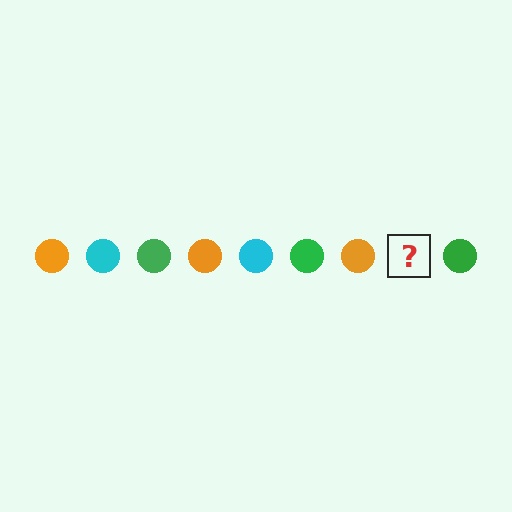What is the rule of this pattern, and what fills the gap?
The rule is that the pattern cycles through orange, cyan, green circles. The gap should be filled with a cyan circle.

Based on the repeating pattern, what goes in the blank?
The blank should be a cyan circle.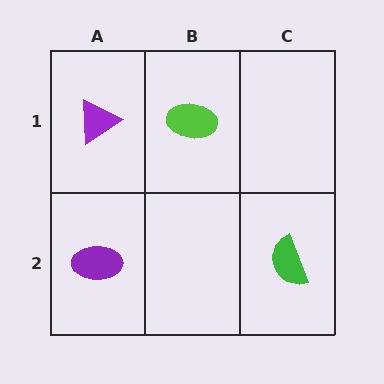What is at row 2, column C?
A green semicircle.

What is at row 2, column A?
A purple ellipse.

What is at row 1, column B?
A lime ellipse.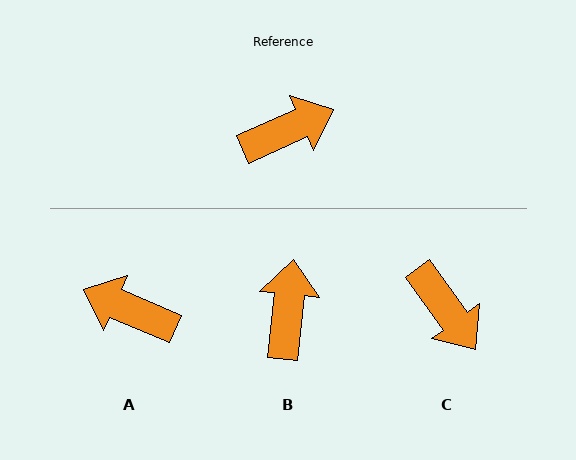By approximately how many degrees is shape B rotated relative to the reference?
Approximately 60 degrees counter-clockwise.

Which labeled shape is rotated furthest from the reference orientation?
A, about 133 degrees away.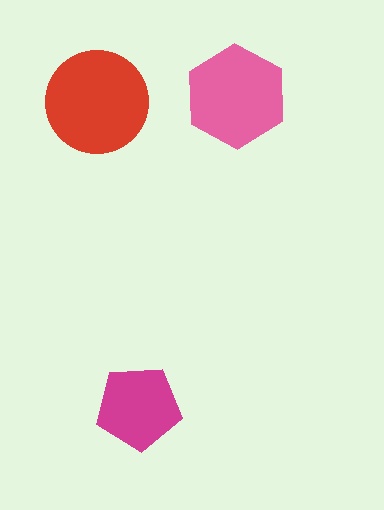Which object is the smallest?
The magenta pentagon.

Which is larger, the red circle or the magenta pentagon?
The red circle.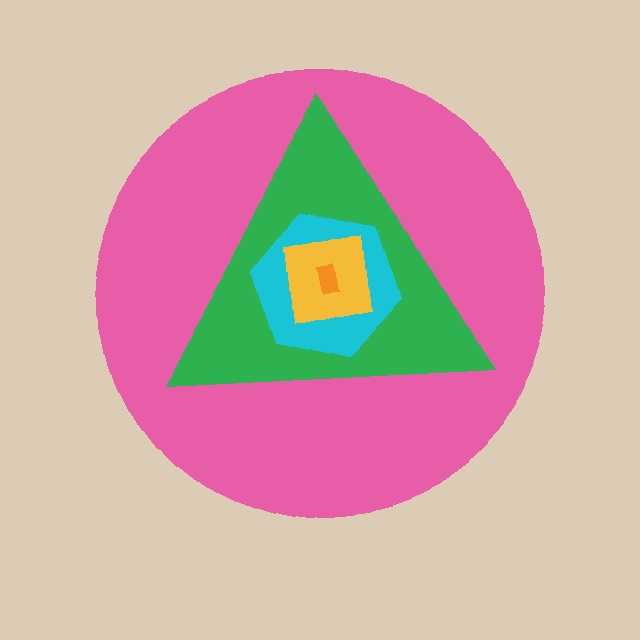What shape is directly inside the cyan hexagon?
The yellow square.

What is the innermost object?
The orange rectangle.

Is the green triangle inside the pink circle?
Yes.